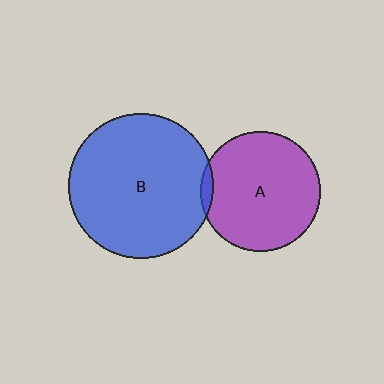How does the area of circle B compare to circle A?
Approximately 1.5 times.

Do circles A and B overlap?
Yes.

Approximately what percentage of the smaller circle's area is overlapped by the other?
Approximately 5%.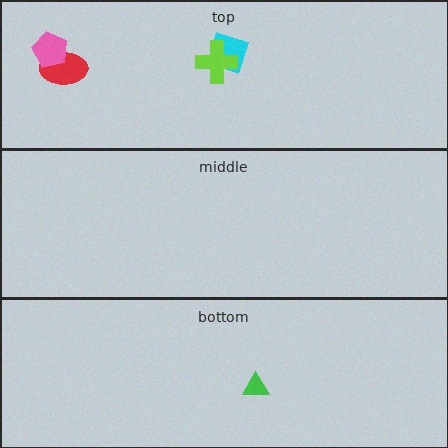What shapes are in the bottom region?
The green triangle.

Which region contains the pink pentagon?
The top region.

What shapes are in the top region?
The cyan square, the red ellipse, the lime cross, the pink pentagon.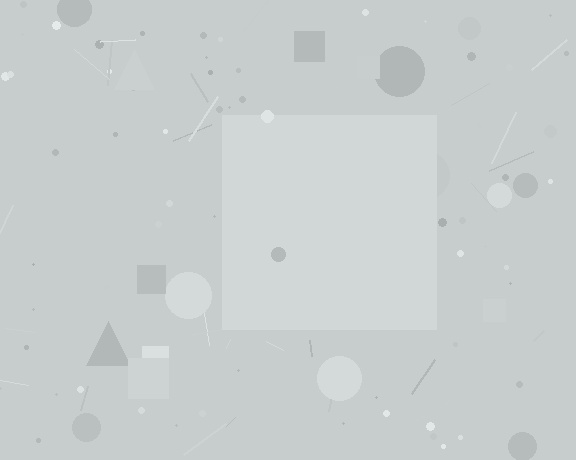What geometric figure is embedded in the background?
A square is embedded in the background.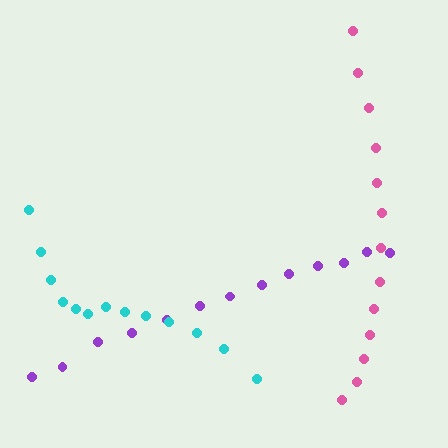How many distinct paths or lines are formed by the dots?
There are 3 distinct paths.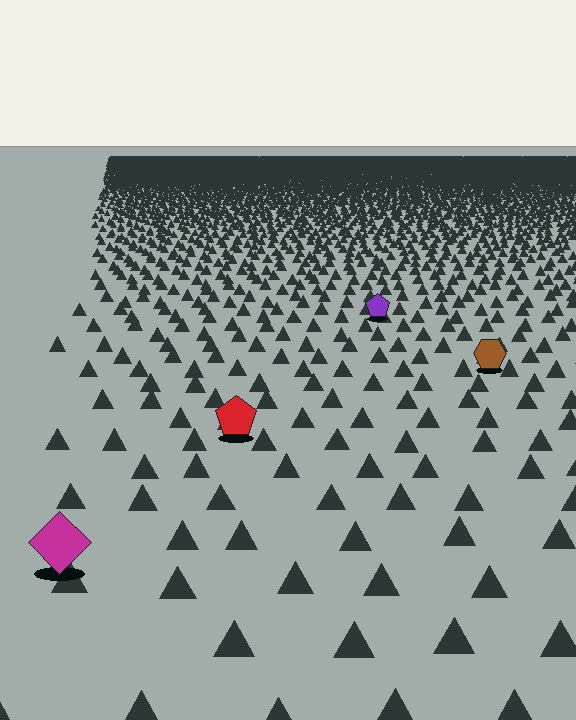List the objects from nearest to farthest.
From nearest to farthest: the magenta diamond, the red pentagon, the brown hexagon, the purple pentagon.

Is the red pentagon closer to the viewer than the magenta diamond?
No. The magenta diamond is closer — you can tell from the texture gradient: the ground texture is coarser near it.